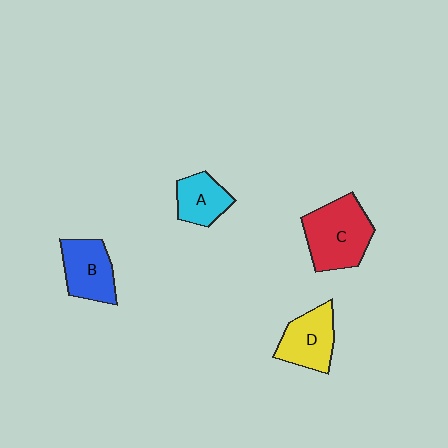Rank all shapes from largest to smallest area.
From largest to smallest: C (red), B (blue), D (yellow), A (cyan).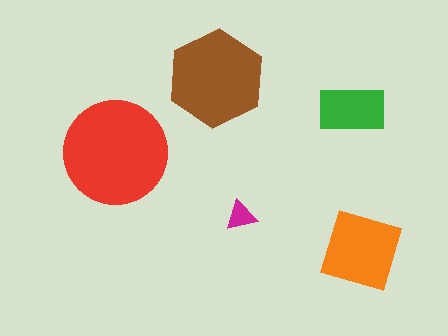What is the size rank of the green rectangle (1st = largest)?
4th.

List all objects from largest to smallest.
The red circle, the brown hexagon, the orange square, the green rectangle, the magenta triangle.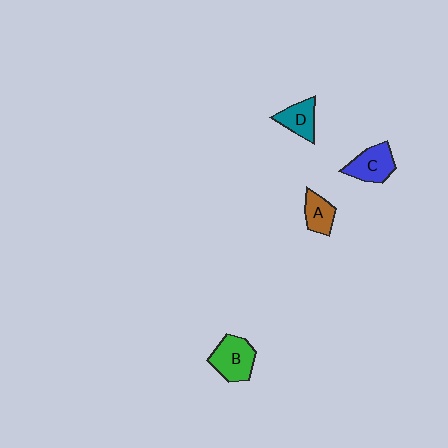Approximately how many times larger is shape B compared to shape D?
Approximately 1.4 times.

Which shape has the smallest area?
Shape A (brown).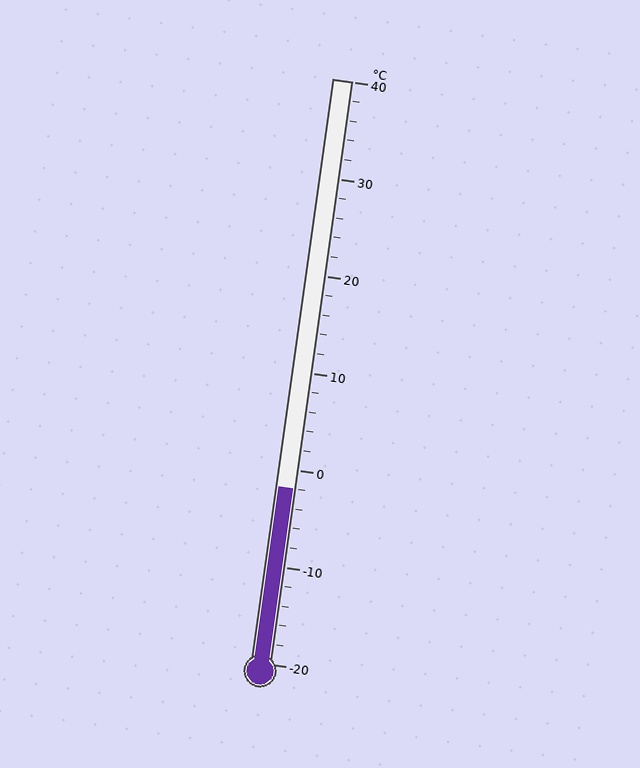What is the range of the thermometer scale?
The thermometer scale ranges from -20°C to 40°C.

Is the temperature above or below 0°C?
The temperature is below 0°C.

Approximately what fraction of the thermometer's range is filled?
The thermometer is filled to approximately 30% of its range.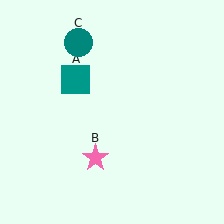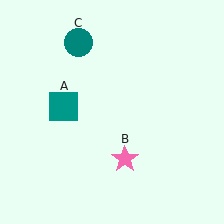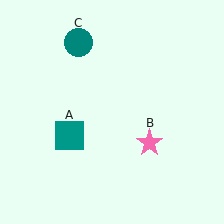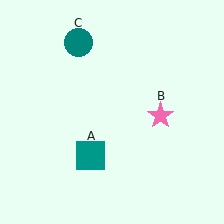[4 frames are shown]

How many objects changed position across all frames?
2 objects changed position: teal square (object A), pink star (object B).